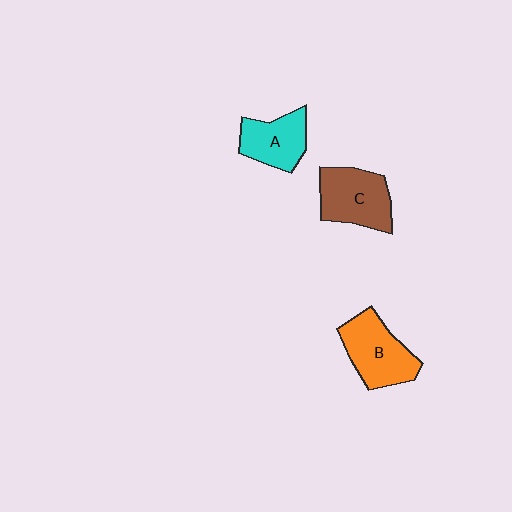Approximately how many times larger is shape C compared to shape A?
Approximately 1.3 times.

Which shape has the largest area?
Shape B (orange).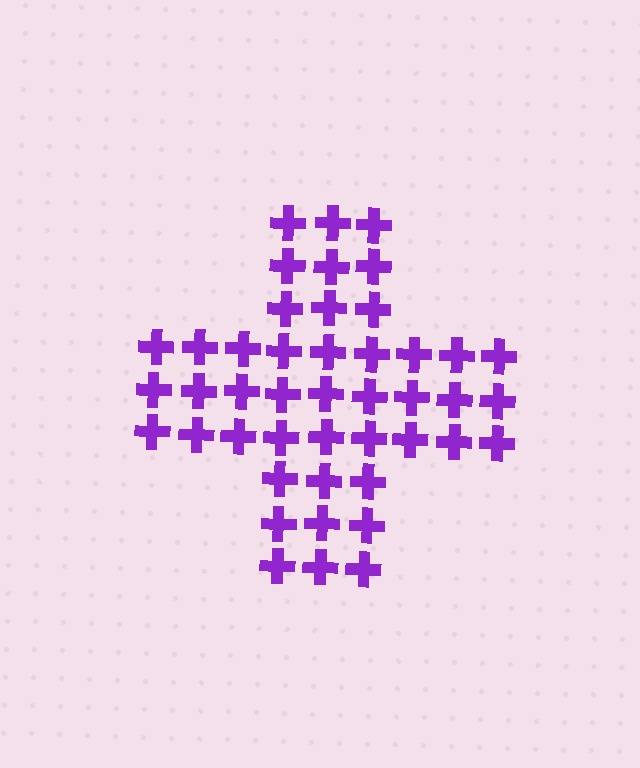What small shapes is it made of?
It is made of small crosses.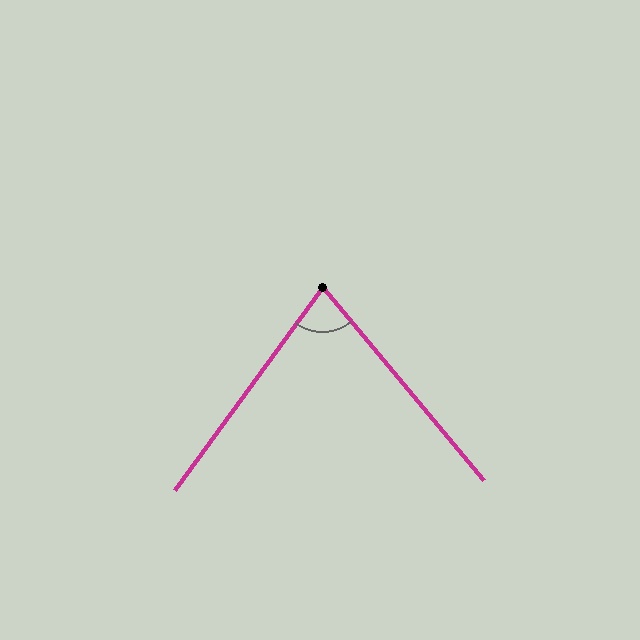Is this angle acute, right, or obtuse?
It is acute.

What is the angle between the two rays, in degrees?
Approximately 76 degrees.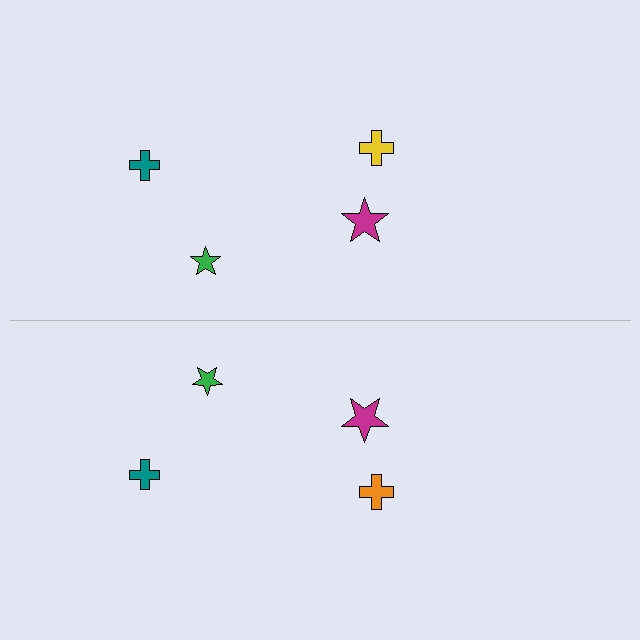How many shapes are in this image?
There are 8 shapes in this image.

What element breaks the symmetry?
The orange cross on the bottom side breaks the symmetry — its mirror counterpart is yellow.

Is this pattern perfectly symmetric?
No, the pattern is not perfectly symmetric. The orange cross on the bottom side breaks the symmetry — its mirror counterpart is yellow.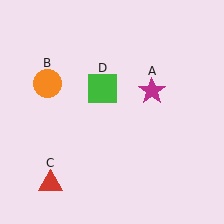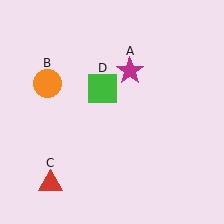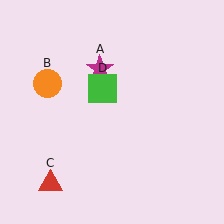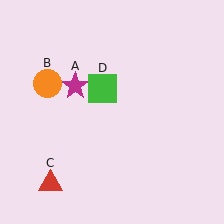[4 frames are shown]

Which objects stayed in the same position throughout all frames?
Orange circle (object B) and red triangle (object C) and green square (object D) remained stationary.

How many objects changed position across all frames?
1 object changed position: magenta star (object A).